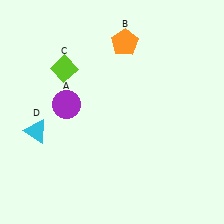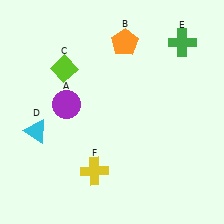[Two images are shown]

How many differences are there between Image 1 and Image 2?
There are 2 differences between the two images.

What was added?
A green cross (E), a yellow cross (F) were added in Image 2.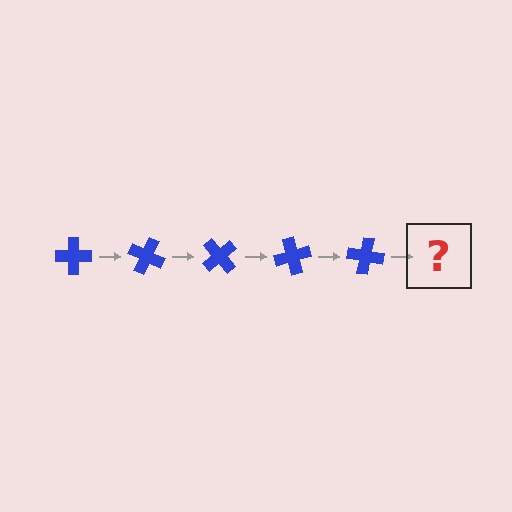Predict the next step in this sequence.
The next step is a blue cross rotated 125 degrees.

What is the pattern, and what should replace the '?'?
The pattern is that the cross rotates 25 degrees each step. The '?' should be a blue cross rotated 125 degrees.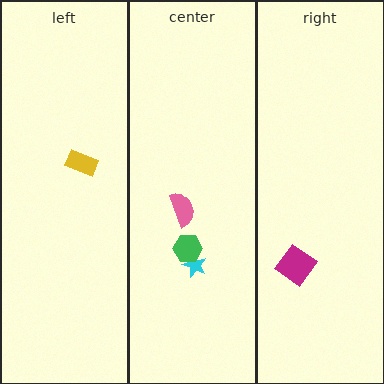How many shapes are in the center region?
3.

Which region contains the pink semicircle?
The center region.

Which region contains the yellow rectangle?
The left region.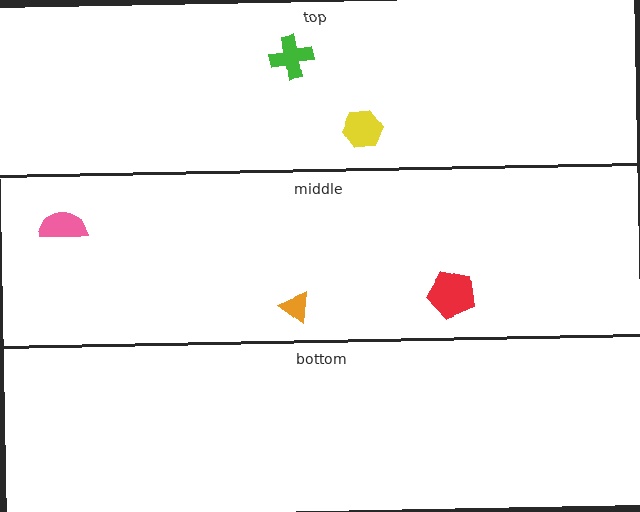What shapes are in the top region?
The green cross, the yellow hexagon.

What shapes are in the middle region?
The pink semicircle, the red pentagon, the orange triangle.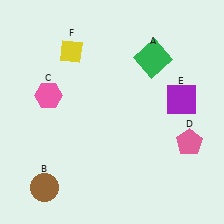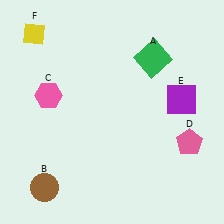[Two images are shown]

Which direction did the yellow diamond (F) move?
The yellow diamond (F) moved left.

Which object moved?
The yellow diamond (F) moved left.